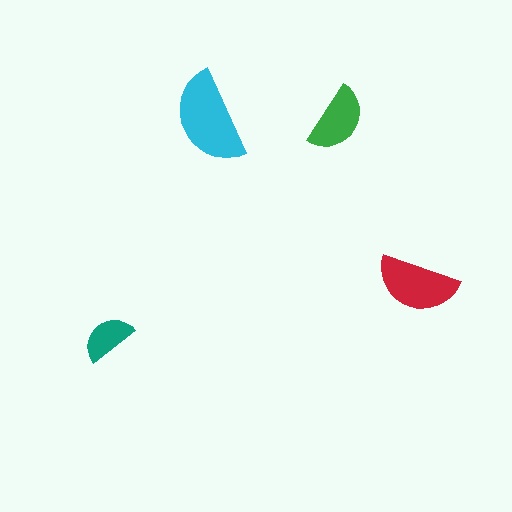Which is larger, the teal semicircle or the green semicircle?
The green one.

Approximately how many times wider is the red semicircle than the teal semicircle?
About 1.5 times wider.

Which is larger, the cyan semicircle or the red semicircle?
The cyan one.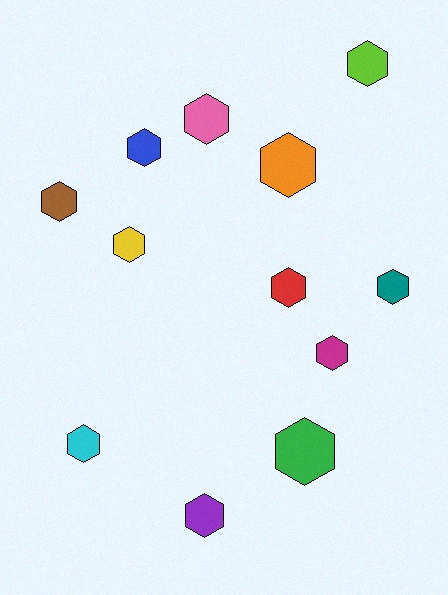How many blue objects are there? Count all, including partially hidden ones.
There is 1 blue object.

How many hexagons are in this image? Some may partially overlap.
There are 12 hexagons.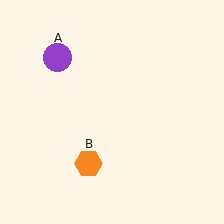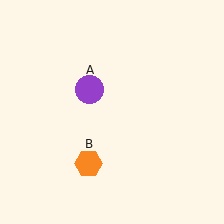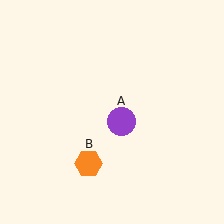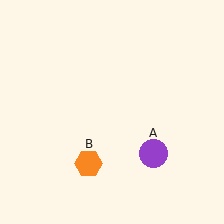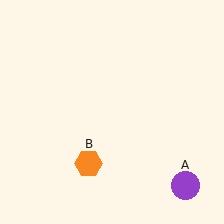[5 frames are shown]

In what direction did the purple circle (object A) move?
The purple circle (object A) moved down and to the right.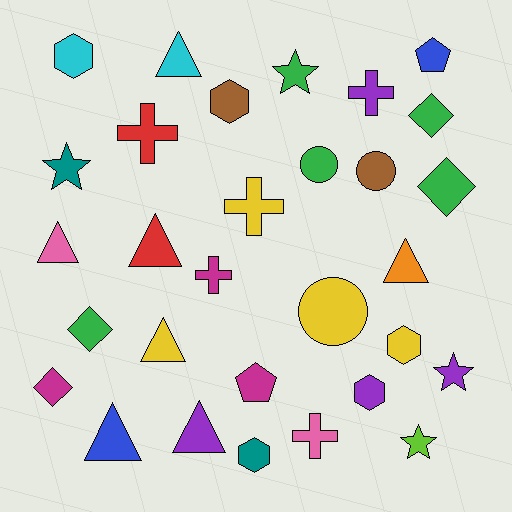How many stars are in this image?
There are 4 stars.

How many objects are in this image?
There are 30 objects.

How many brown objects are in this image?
There are 2 brown objects.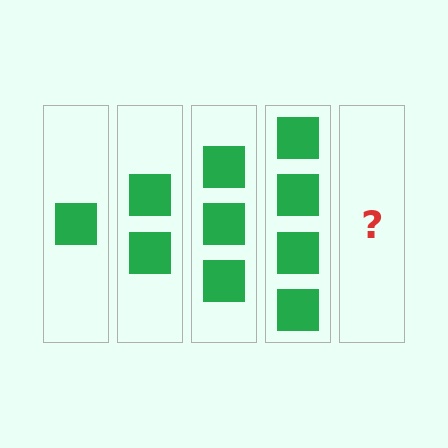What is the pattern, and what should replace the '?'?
The pattern is that each step adds one more square. The '?' should be 5 squares.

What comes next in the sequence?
The next element should be 5 squares.